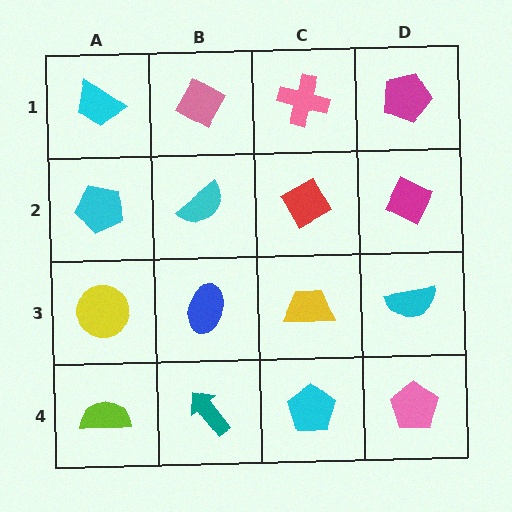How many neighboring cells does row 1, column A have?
2.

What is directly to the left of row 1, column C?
A pink diamond.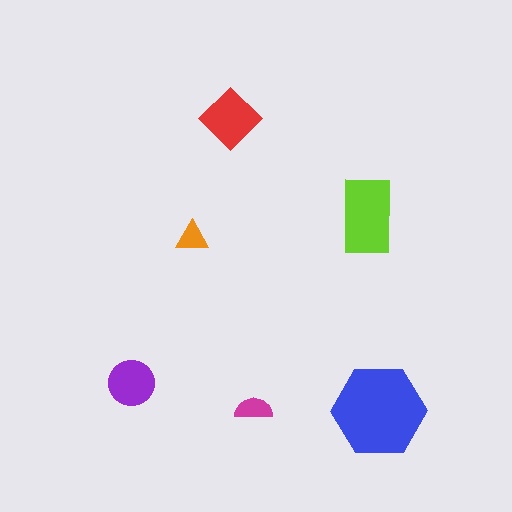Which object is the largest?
The blue hexagon.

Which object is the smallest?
The orange triangle.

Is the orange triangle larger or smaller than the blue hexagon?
Smaller.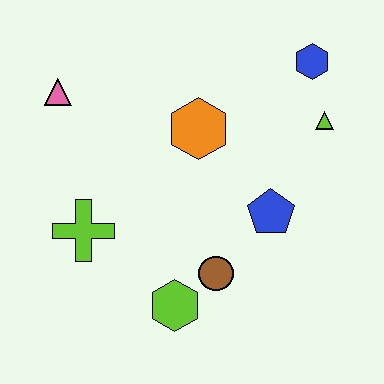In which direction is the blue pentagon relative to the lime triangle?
The blue pentagon is below the lime triangle.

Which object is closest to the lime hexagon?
The brown circle is closest to the lime hexagon.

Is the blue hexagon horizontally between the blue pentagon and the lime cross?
No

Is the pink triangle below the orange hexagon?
No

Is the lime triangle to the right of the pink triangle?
Yes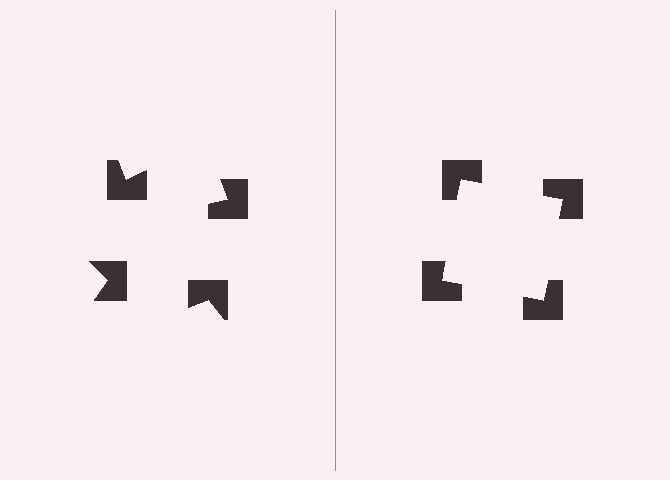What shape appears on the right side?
An illusory square.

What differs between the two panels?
The notched squares are positioned identically on both sides; only the wedge orientations differ. On the right they align to a square; on the left they are misaligned.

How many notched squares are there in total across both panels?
8 — 4 on each side.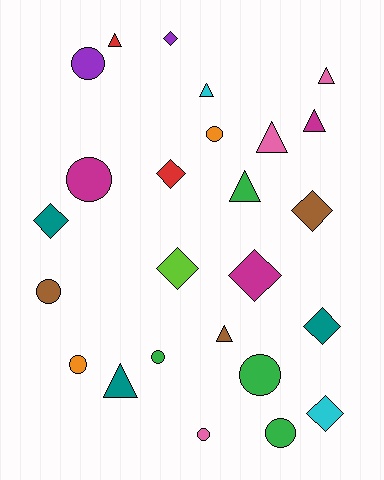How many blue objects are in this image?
There are no blue objects.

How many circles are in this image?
There are 9 circles.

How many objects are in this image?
There are 25 objects.